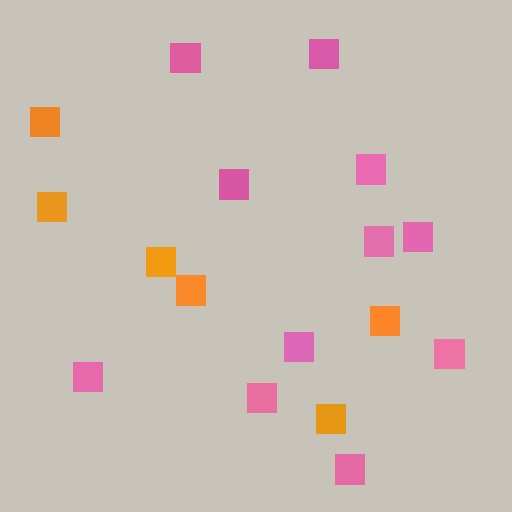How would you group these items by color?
There are 2 groups: one group of orange squares (6) and one group of pink squares (11).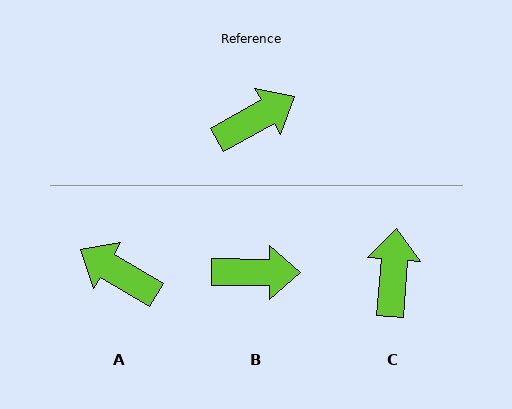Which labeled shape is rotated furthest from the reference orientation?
A, about 120 degrees away.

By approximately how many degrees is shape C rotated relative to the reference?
Approximately 57 degrees counter-clockwise.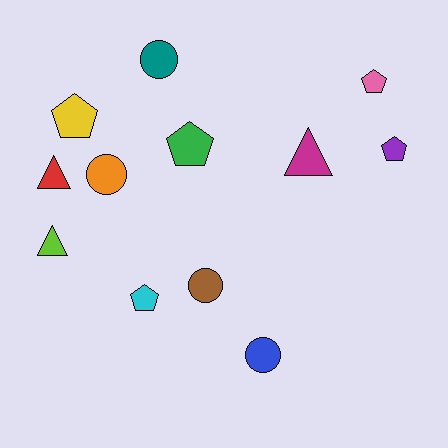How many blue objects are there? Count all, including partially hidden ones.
There is 1 blue object.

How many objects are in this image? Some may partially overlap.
There are 12 objects.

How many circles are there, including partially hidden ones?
There are 4 circles.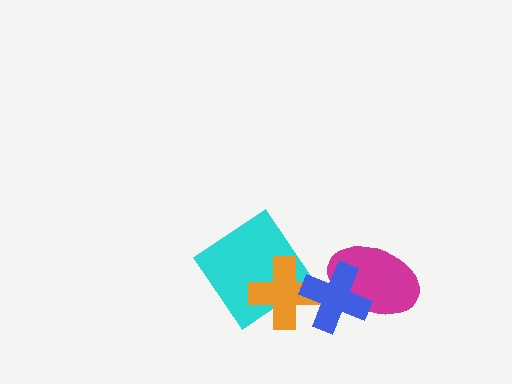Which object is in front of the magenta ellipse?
The blue cross is in front of the magenta ellipse.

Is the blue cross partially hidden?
No, no other shape covers it.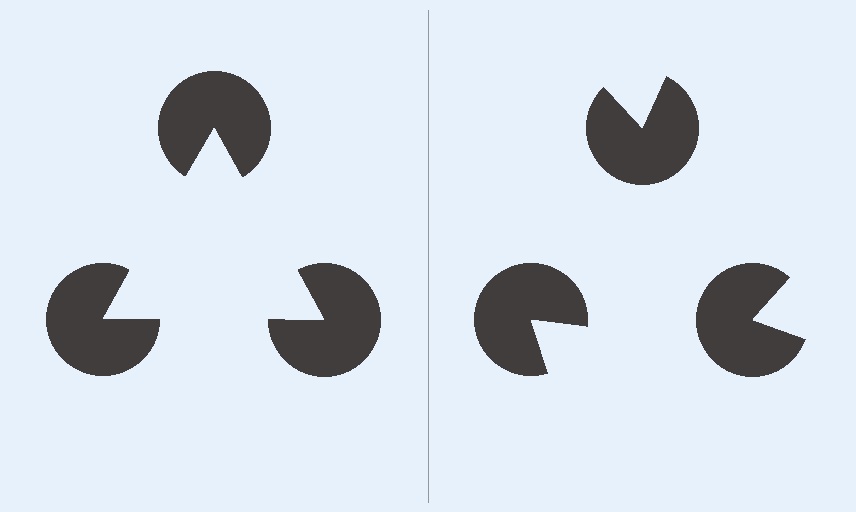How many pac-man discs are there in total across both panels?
6 — 3 on each side.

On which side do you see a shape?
An illusory triangle appears on the left side. On the right side the wedge cuts are rotated, so no coherent shape forms.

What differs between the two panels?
The pac-man discs are positioned identically on both sides; only the wedge orientations differ. On the left they align to a triangle; on the right they are misaligned.